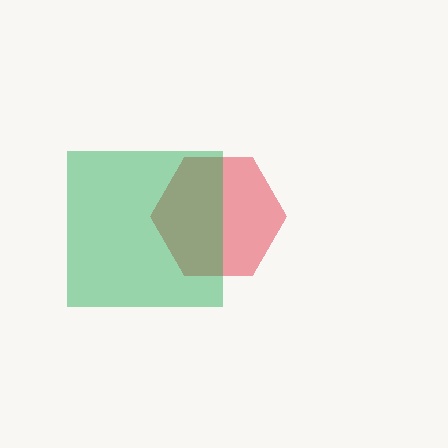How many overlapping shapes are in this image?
There are 2 overlapping shapes in the image.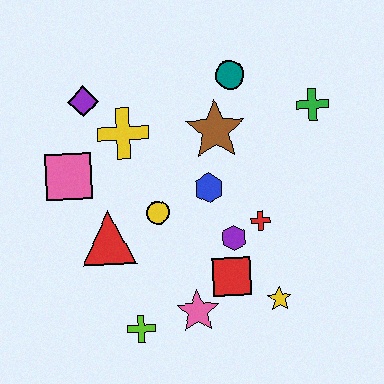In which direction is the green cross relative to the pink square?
The green cross is to the right of the pink square.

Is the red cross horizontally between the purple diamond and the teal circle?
No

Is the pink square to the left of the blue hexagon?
Yes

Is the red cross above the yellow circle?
No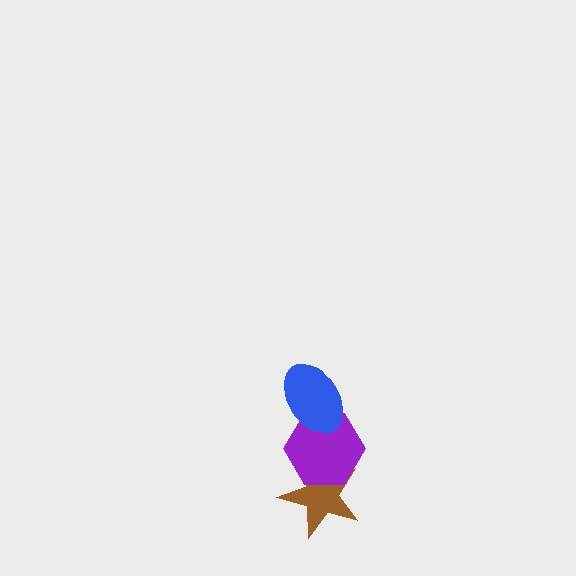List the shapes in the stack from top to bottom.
From top to bottom: the blue ellipse, the purple hexagon, the brown star.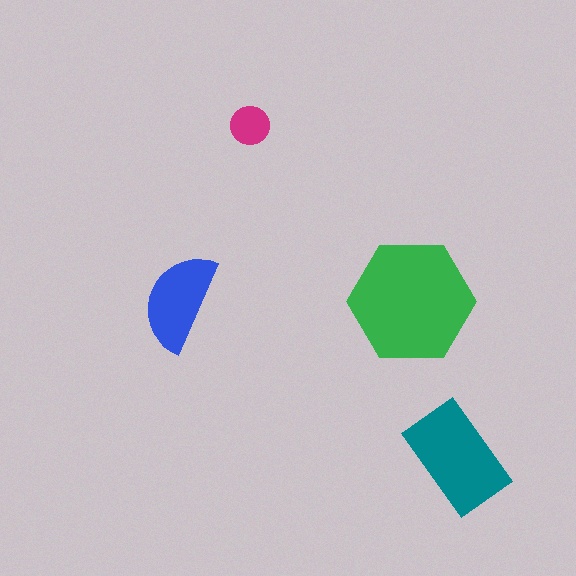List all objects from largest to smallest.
The green hexagon, the teal rectangle, the blue semicircle, the magenta circle.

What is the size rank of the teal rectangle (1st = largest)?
2nd.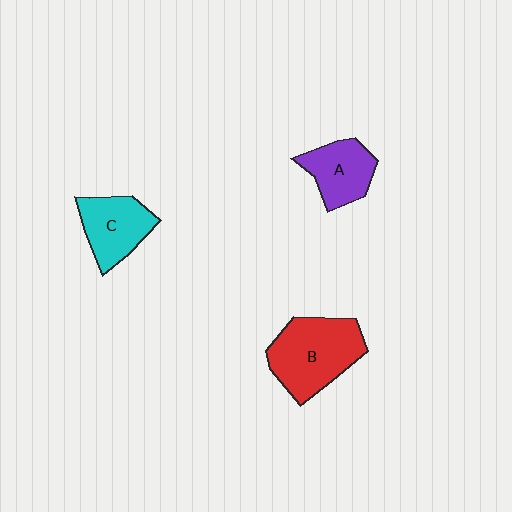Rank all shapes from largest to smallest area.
From largest to smallest: B (red), C (cyan), A (purple).